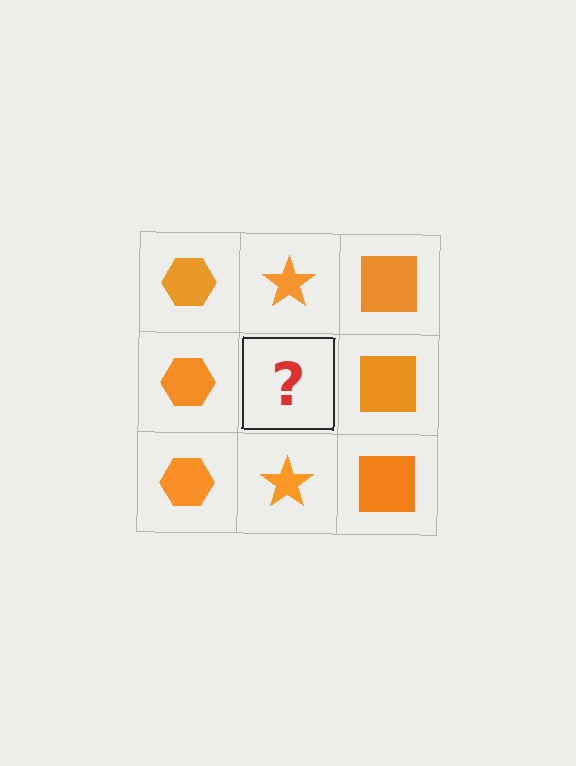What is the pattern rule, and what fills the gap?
The rule is that each column has a consistent shape. The gap should be filled with an orange star.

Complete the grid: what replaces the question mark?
The question mark should be replaced with an orange star.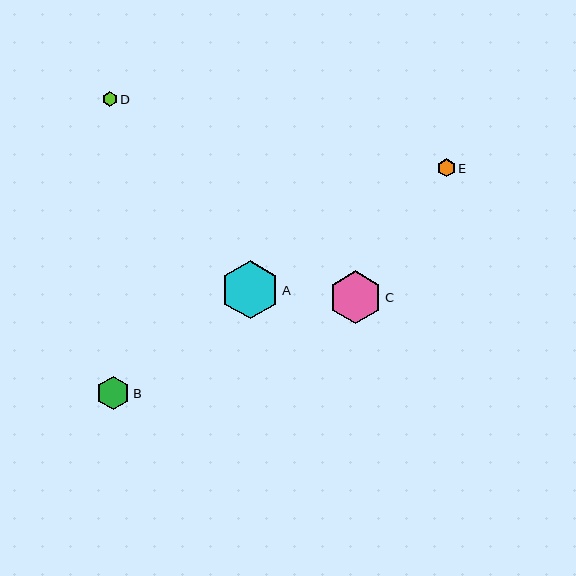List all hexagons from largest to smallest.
From largest to smallest: A, C, B, E, D.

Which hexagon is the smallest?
Hexagon D is the smallest with a size of approximately 15 pixels.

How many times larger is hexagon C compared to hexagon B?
Hexagon C is approximately 1.6 times the size of hexagon B.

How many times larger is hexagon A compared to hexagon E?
Hexagon A is approximately 3.2 times the size of hexagon E.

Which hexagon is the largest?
Hexagon A is the largest with a size of approximately 58 pixels.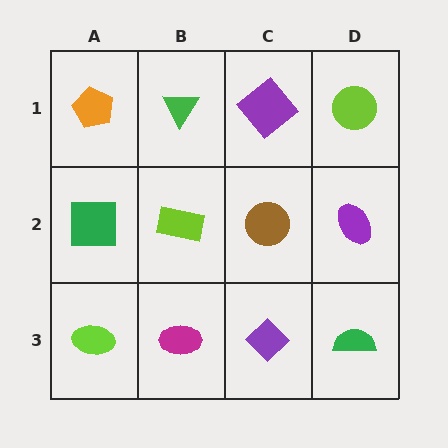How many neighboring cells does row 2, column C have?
4.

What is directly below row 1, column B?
A lime rectangle.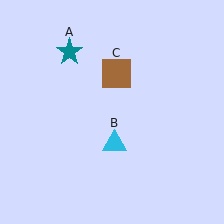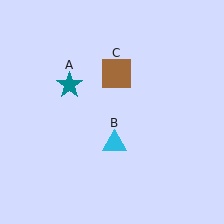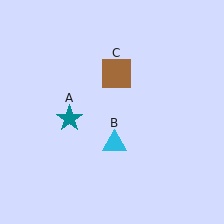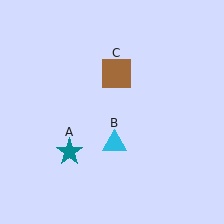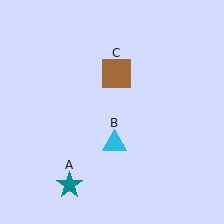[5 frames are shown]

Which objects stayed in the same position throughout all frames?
Cyan triangle (object B) and brown square (object C) remained stationary.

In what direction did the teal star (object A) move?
The teal star (object A) moved down.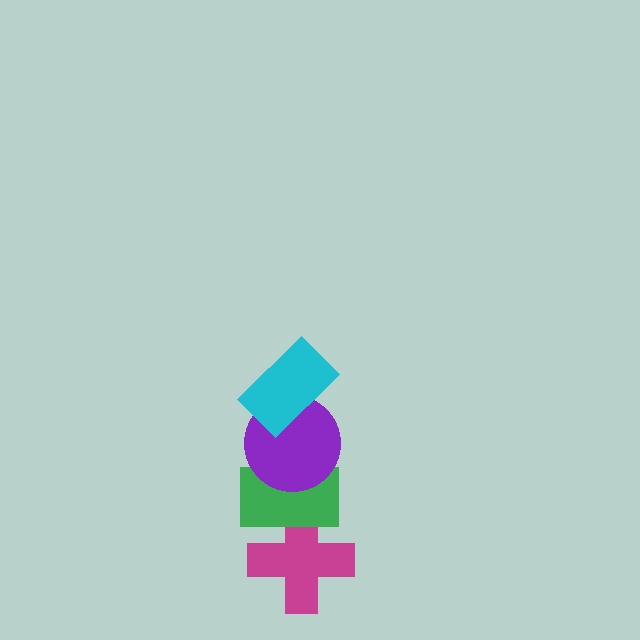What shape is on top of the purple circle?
The cyan rectangle is on top of the purple circle.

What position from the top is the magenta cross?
The magenta cross is 4th from the top.